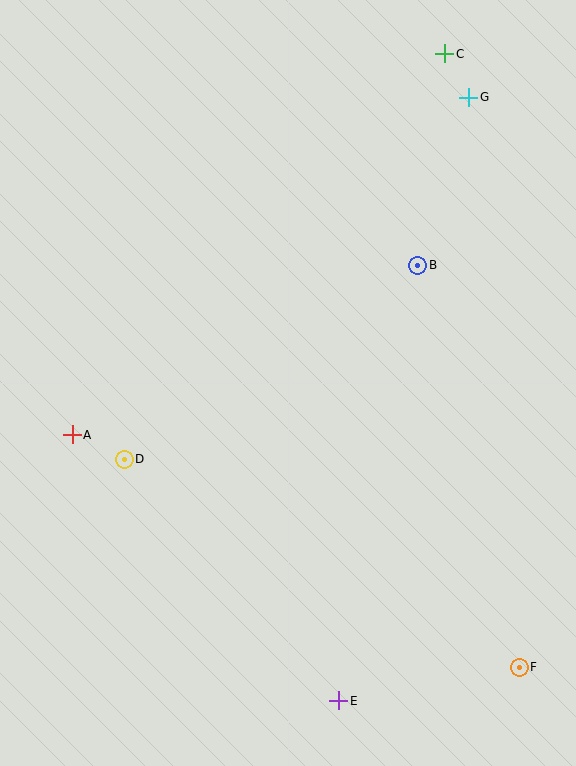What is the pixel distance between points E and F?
The distance between E and F is 183 pixels.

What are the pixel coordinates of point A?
Point A is at (72, 435).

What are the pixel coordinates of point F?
Point F is at (519, 667).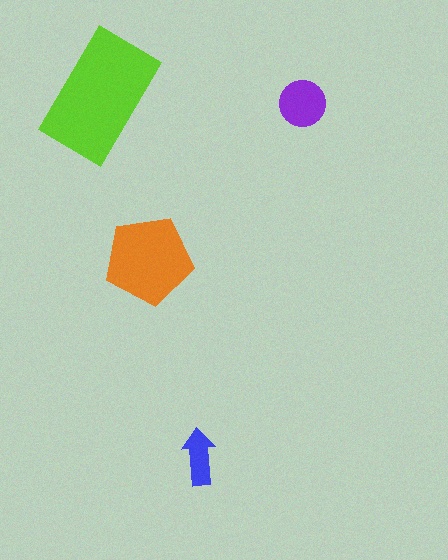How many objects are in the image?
There are 4 objects in the image.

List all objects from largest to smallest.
The lime rectangle, the orange pentagon, the purple circle, the blue arrow.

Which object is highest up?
The lime rectangle is topmost.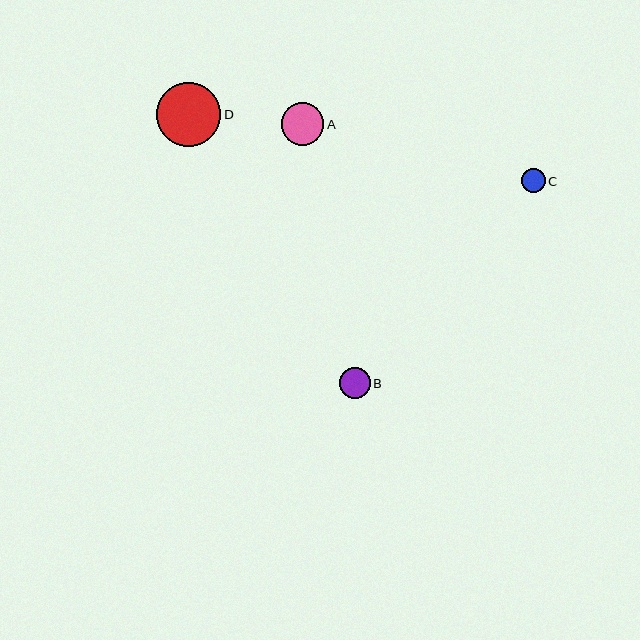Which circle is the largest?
Circle D is the largest with a size of approximately 64 pixels.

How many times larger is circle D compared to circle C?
Circle D is approximately 2.7 times the size of circle C.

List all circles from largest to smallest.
From largest to smallest: D, A, B, C.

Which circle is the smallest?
Circle C is the smallest with a size of approximately 24 pixels.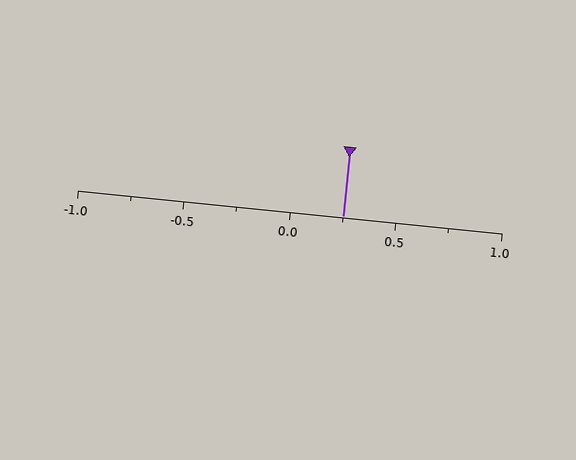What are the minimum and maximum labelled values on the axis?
The axis runs from -1.0 to 1.0.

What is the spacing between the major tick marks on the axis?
The major ticks are spaced 0.5 apart.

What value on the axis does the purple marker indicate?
The marker indicates approximately 0.25.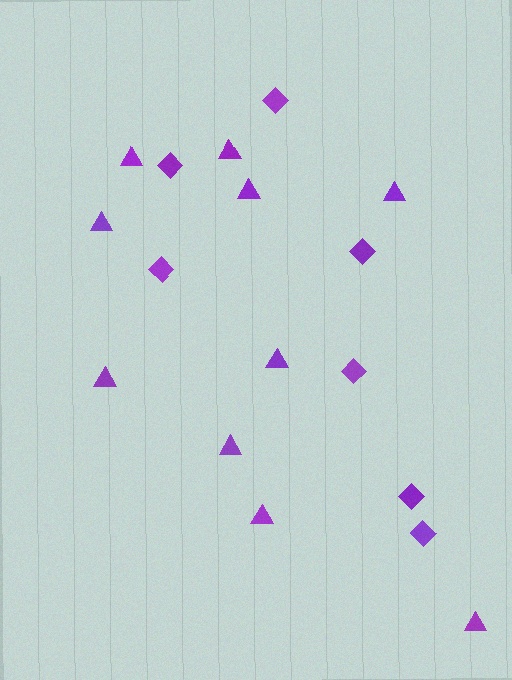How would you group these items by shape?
There are 2 groups: one group of diamonds (7) and one group of triangles (10).